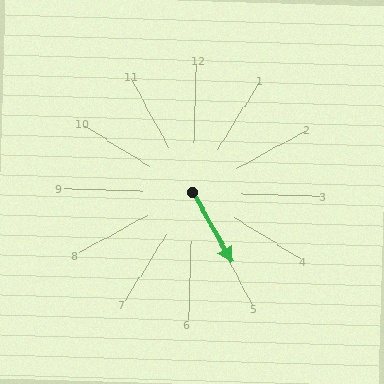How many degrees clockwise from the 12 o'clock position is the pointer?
Approximately 149 degrees.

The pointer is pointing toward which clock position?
Roughly 5 o'clock.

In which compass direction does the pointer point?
Southeast.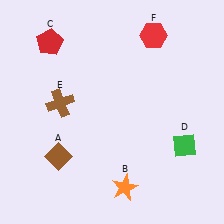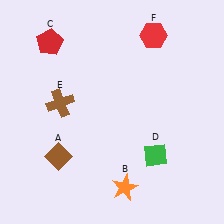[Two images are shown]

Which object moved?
The green diamond (D) moved left.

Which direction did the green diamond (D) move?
The green diamond (D) moved left.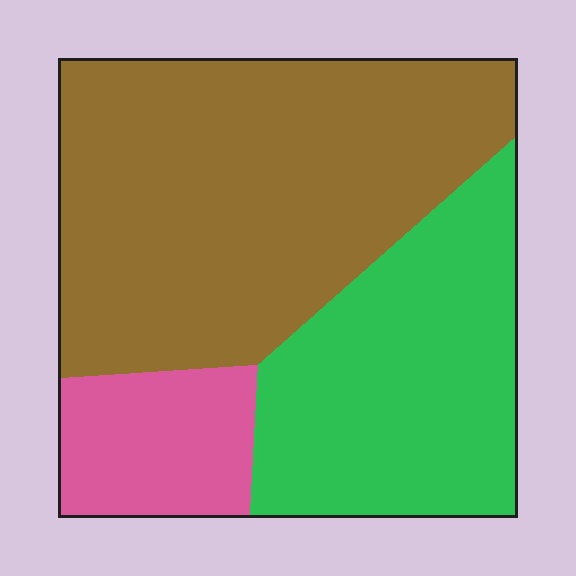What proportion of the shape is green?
Green covers around 35% of the shape.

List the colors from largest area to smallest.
From largest to smallest: brown, green, pink.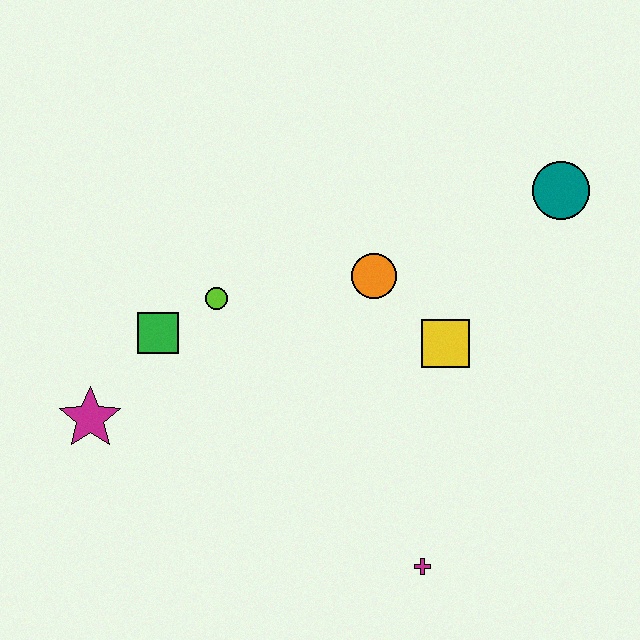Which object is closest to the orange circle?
The yellow square is closest to the orange circle.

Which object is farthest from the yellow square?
The magenta star is farthest from the yellow square.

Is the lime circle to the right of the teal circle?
No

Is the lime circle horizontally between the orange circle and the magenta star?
Yes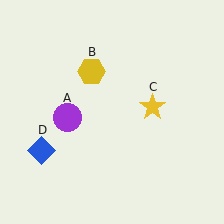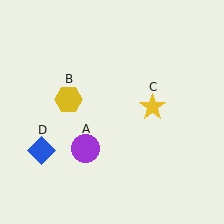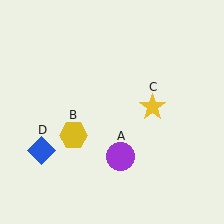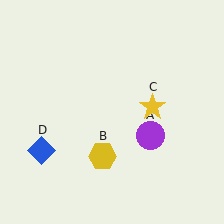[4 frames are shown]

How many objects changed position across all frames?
2 objects changed position: purple circle (object A), yellow hexagon (object B).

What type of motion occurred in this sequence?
The purple circle (object A), yellow hexagon (object B) rotated counterclockwise around the center of the scene.